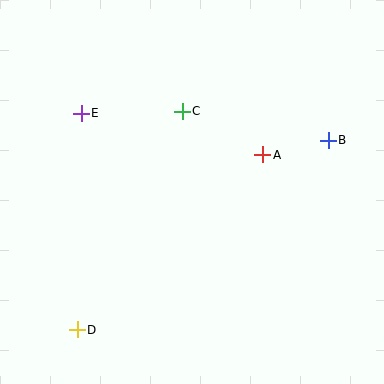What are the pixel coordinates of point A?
Point A is at (263, 155).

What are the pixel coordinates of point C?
Point C is at (182, 111).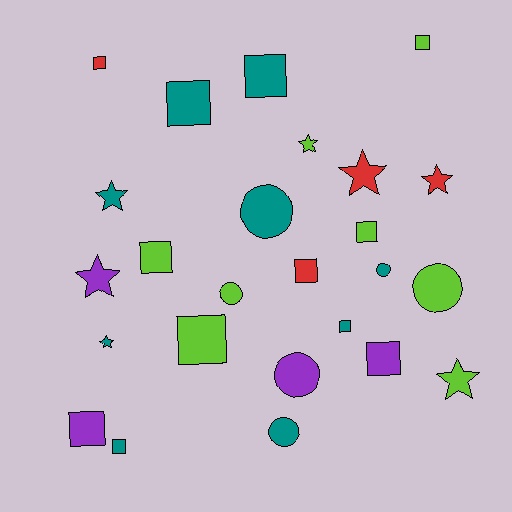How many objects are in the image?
There are 25 objects.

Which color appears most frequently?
Teal, with 9 objects.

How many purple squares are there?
There are 2 purple squares.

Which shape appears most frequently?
Square, with 12 objects.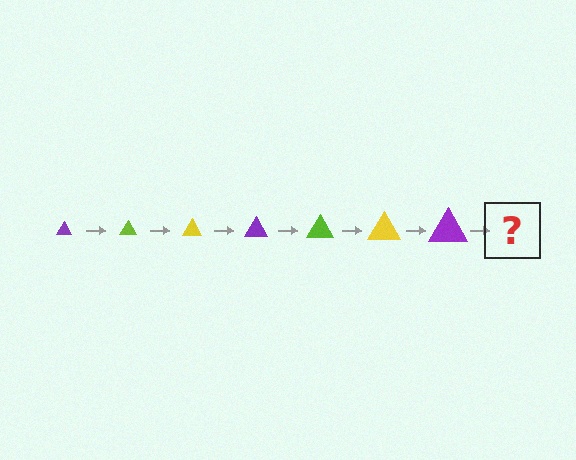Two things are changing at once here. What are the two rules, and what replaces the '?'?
The two rules are that the triangle grows larger each step and the color cycles through purple, lime, and yellow. The '?' should be a lime triangle, larger than the previous one.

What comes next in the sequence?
The next element should be a lime triangle, larger than the previous one.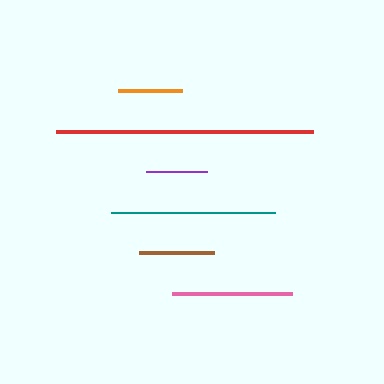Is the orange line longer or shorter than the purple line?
The orange line is longer than the purple line.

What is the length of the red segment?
The red segment is approximately 257 pixels long.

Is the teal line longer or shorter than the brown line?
The teal line is longer than the brown line.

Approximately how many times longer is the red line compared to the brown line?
The red line is approximately 3.4 times the length of the brown line.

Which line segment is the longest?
The red line is the longest at approximately 257 pixels.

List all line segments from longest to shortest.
From longest to shortest: red, teal, pink, brown, orange, purple.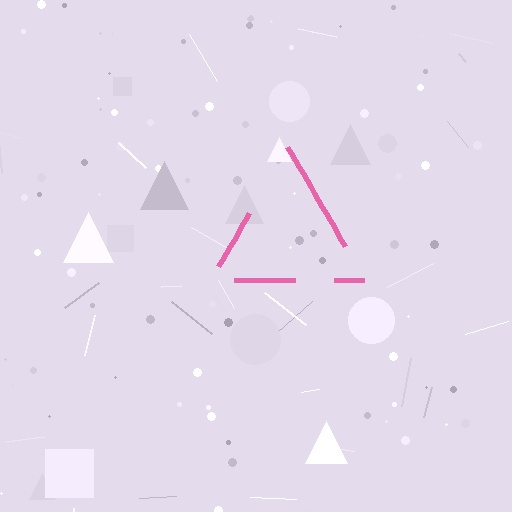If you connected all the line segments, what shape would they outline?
They would outline a triangle.